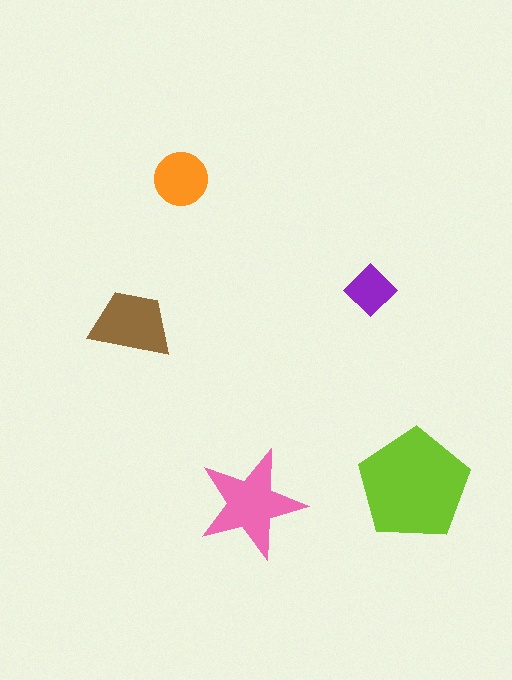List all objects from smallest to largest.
The purple diamond, the orange circle, the brown trapezoid, the pink star, the lime pentagon.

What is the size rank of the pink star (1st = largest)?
2nd.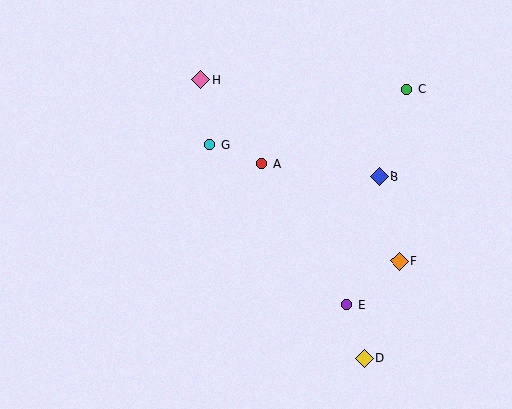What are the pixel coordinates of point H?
Point H is at (201, 79).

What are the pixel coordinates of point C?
Point C is at (407, 89).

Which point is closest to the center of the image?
Point A at (262, 164) is closest to the center.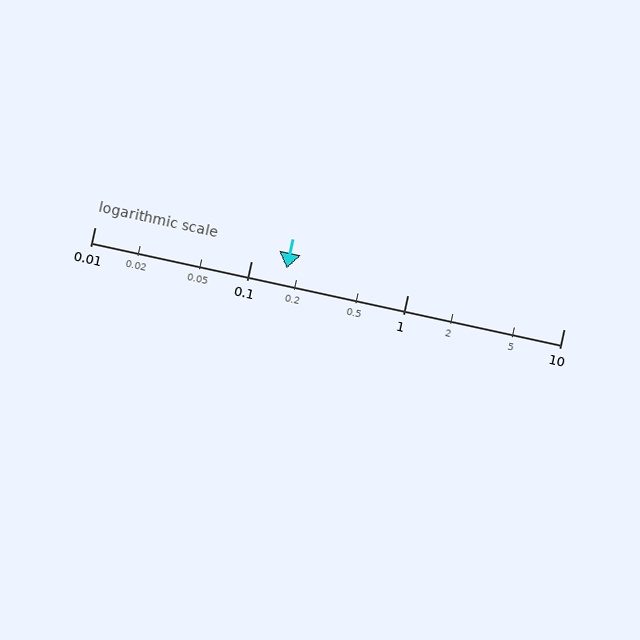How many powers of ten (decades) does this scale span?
The scale spans 3 decades, from 0.01 to 10.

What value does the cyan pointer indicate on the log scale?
The pointer indicates approximately 0.17.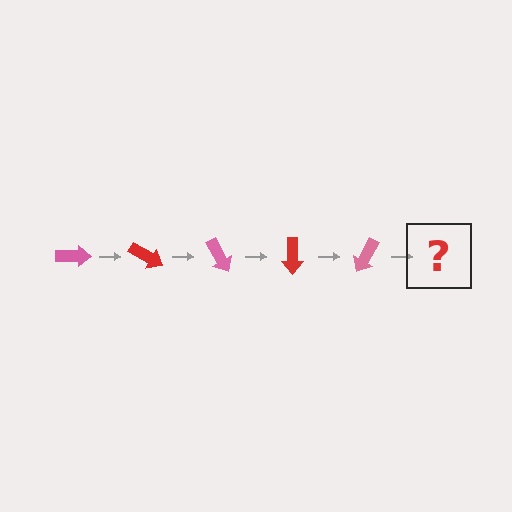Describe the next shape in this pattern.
It should be a red arrow, rotated 150 degrees from the start.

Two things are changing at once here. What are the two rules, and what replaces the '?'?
The two rules are that it rotates 30 degrees each step and the color cycles through pink and red. The '?' should be a red arrow, rotated 150 degrees from the start.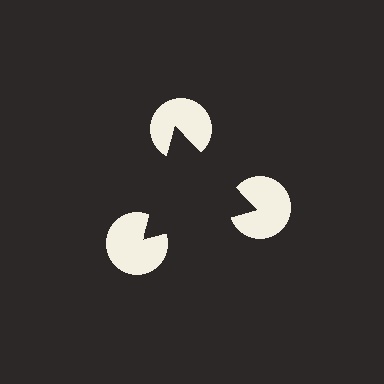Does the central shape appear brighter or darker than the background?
It typically appears slightly darker than the background, even though no actual brightness change is drawn.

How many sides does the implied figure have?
3 sides.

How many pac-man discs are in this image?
There are 3 — one at each vertex of the illusory triangle.